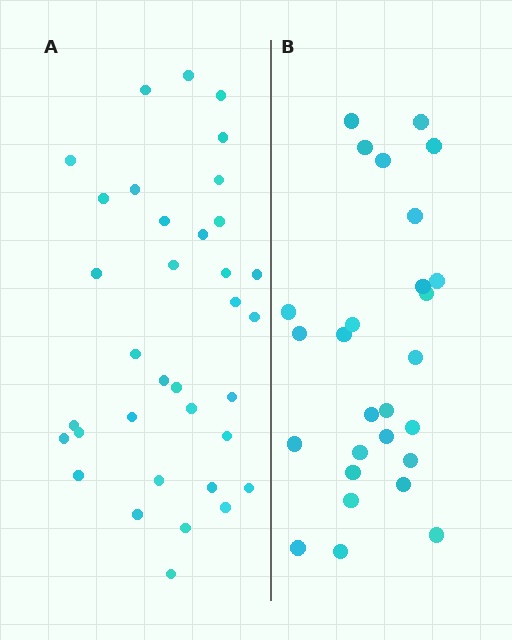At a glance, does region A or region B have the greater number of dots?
Region A (the left region) has more dots.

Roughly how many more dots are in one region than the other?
Region A has roughly 8 or so more dots than region B.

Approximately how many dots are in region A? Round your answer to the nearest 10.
About 40 dots. (The exact count is 35, which rounds to 40.)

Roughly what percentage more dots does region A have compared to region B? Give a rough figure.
About 30% more.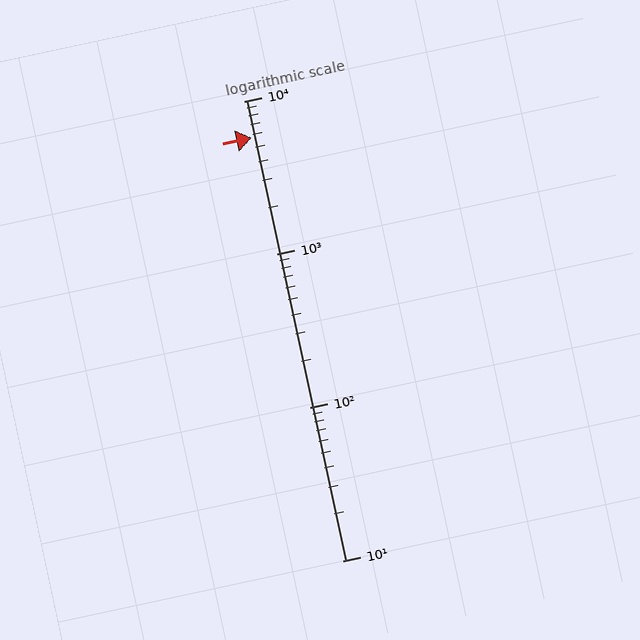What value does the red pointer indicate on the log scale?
The pointer indicates approximately 5800.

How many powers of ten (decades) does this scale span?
The scale spans 3 decades, from 10 to 10000.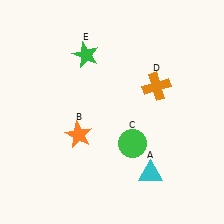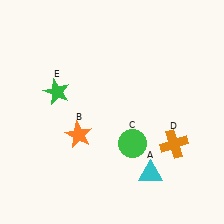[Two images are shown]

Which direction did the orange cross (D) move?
The orange cross (D) moved down.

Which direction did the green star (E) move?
The green star (E) moved down.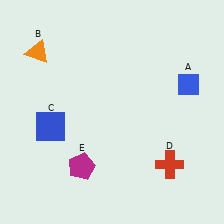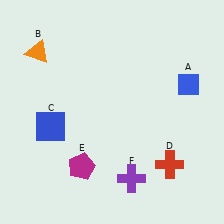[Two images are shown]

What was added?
A purple cross (F) was added in Image 2.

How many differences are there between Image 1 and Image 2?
There is 1 difference between the two images.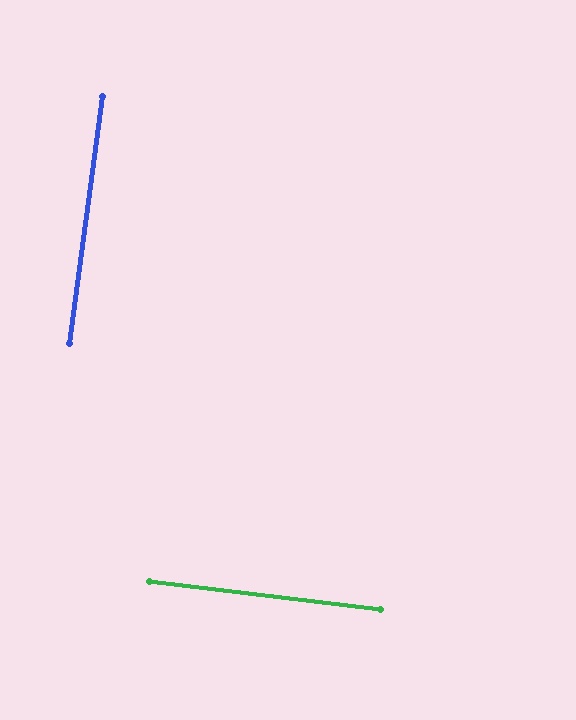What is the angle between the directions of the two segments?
Approximately 89 degrees.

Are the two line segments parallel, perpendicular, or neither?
Perpendicular — they meet at approximately 89°.